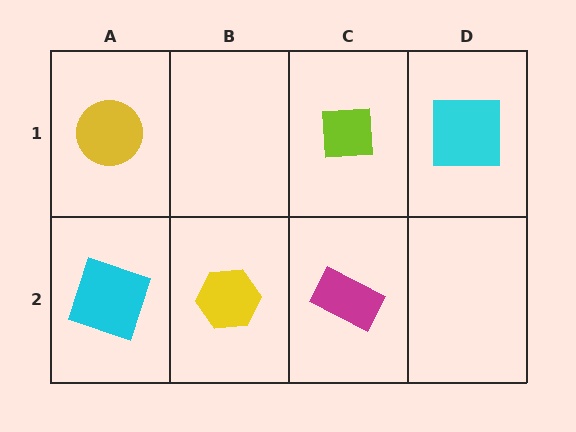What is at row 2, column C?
A magenta rectangle.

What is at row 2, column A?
A cyan square.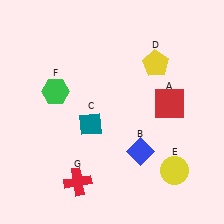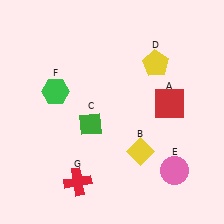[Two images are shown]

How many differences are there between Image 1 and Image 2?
There are 3 differences between the two images.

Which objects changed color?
B changed from blue to yellow. C changed from teal to green. E changed from yellow to pink.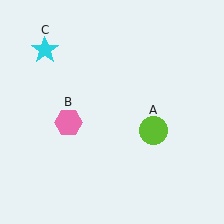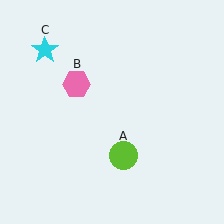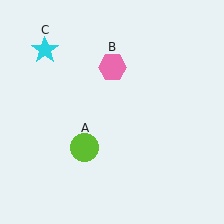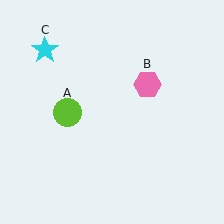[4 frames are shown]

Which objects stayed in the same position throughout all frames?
Cyan star (object C) remained stationary.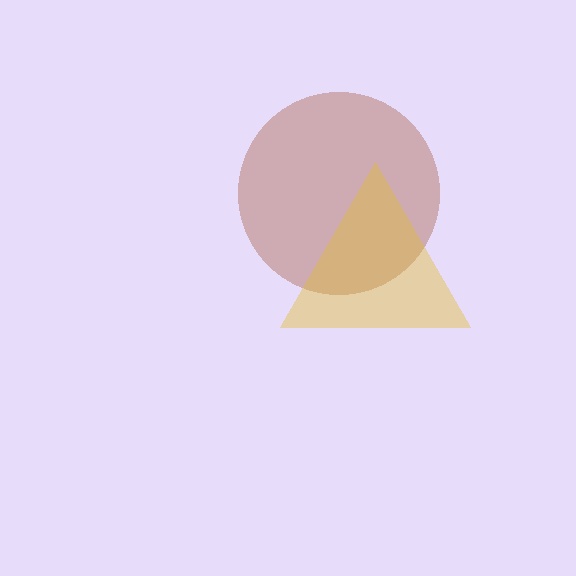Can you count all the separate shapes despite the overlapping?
Yes, there are 2 separate shapes.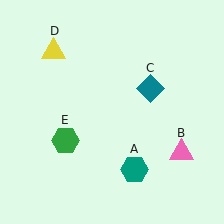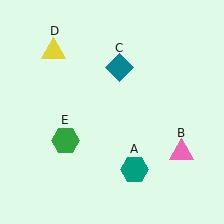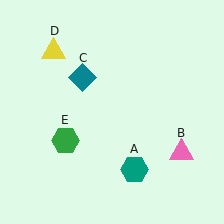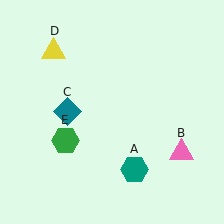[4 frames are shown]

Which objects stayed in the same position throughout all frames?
Teal hexagon (object A) and pink triangle (object B) and yellow triangle (object D) and green hexagon (object E) remained stationary.